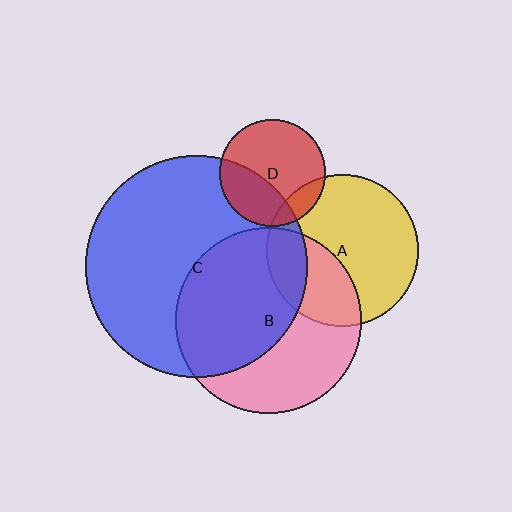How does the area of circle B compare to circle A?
Approximately 1.5 times.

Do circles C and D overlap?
Yes.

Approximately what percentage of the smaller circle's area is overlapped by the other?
Approximately 35%.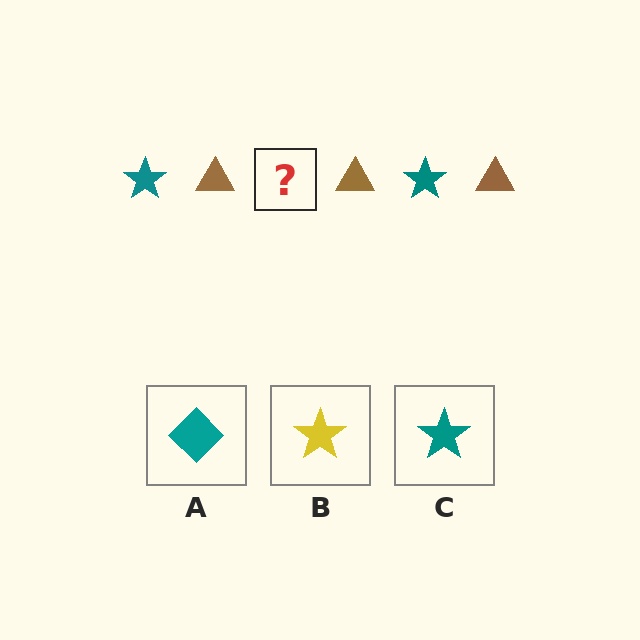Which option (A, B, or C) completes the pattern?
C.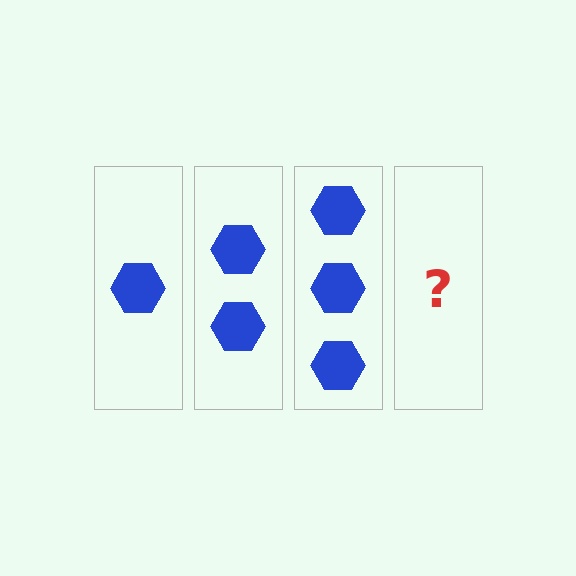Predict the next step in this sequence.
The next step is 4 hexagons.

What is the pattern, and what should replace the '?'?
The pattern is that each step adds one more hexagon. The '?' should be 4 hexagons.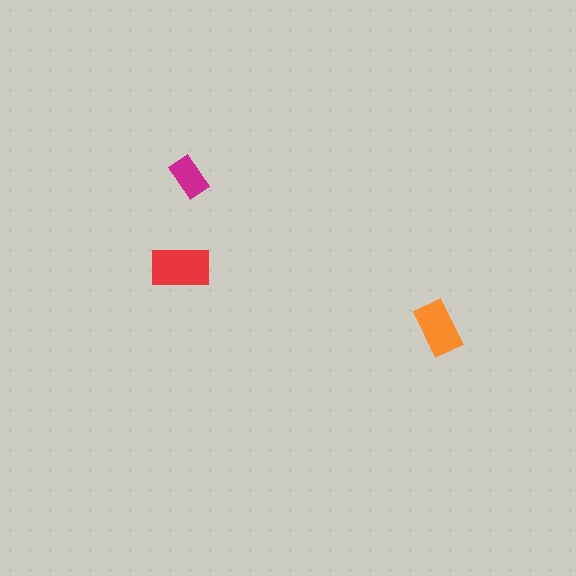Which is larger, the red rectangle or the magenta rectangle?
The red one.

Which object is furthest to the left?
The red rectangle is leftmost.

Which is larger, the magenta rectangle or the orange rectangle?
The orange one.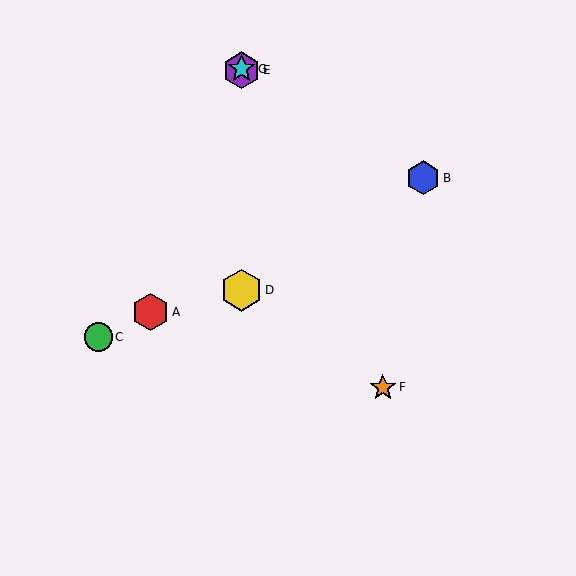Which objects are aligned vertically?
Objects D, E, G are aligned vertically.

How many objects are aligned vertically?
3 objects (D, E, G) are aligned vertically.